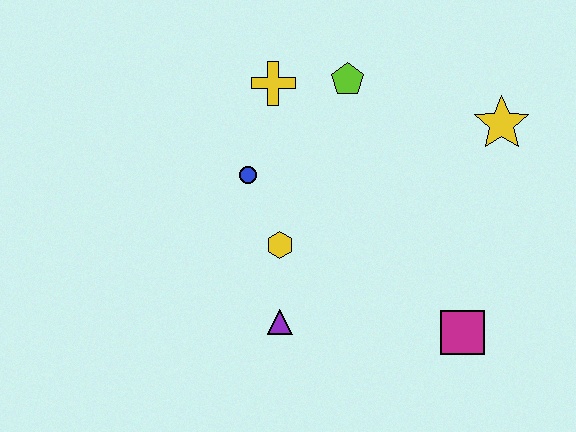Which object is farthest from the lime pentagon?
The magenta square is farthest from the lime pentagon.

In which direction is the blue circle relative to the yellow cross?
The blue circle is below the yellow cross.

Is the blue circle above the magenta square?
Yes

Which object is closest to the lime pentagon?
The yellow cross is closest to the lime pentagon.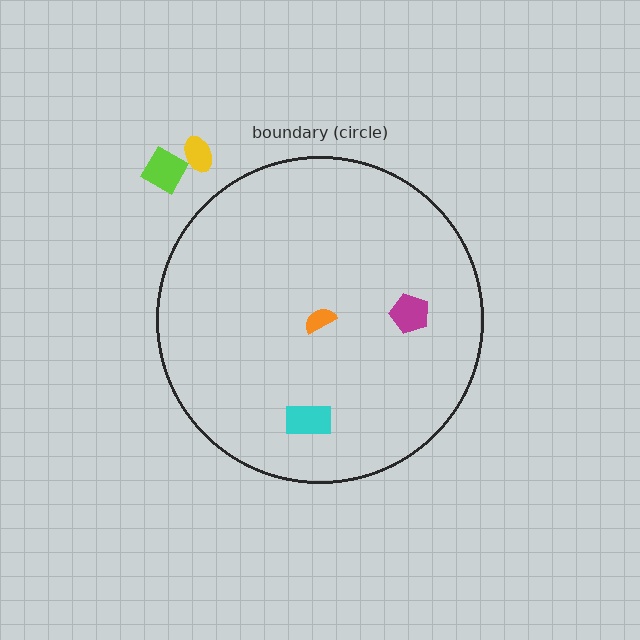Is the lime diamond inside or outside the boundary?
Outside.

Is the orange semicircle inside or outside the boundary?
Inside.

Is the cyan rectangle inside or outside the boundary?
Inside.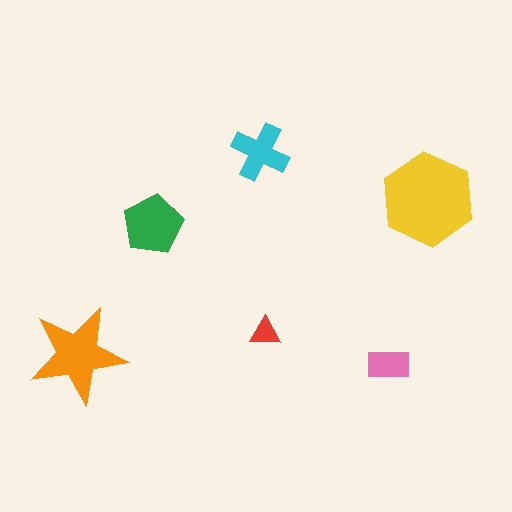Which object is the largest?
The yellow hexagon.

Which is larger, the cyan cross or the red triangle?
The cyan cross.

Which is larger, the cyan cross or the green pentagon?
The green pentagon.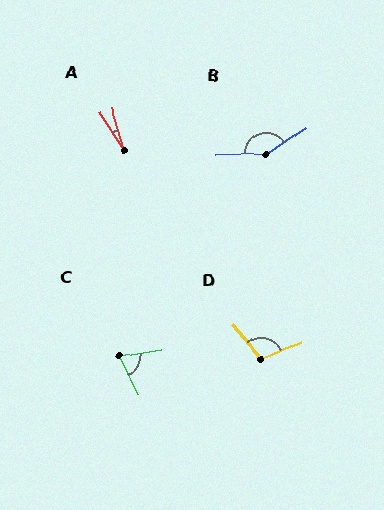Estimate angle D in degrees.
Approximately 106 degrees.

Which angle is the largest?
B, at approximately 147 degrees.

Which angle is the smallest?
A, at approximately 17 degrees.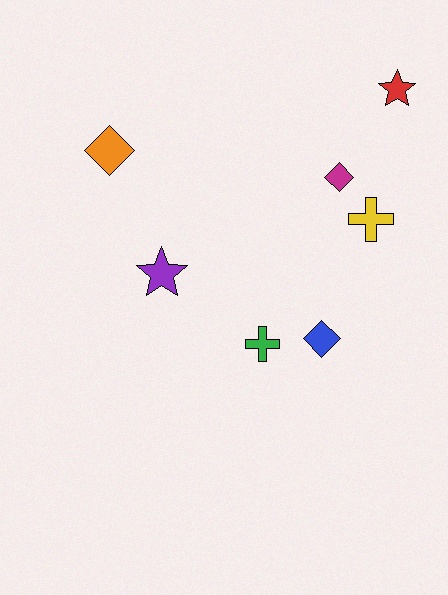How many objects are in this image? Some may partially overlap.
There are 7 objects.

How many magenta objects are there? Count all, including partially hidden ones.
There is 1 magenta object.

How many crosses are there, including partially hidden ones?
There are 2 crosses.